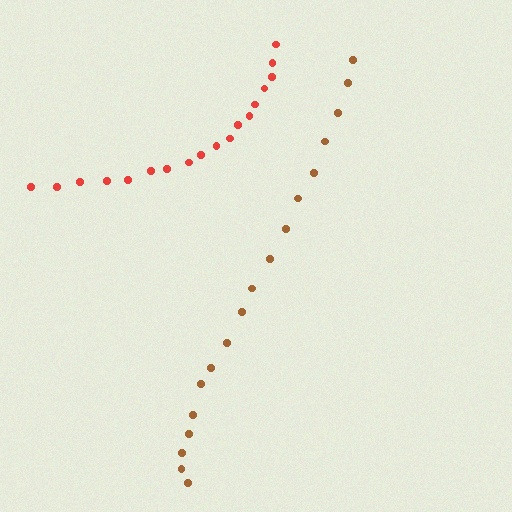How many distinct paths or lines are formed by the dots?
There are 2 distinct paths.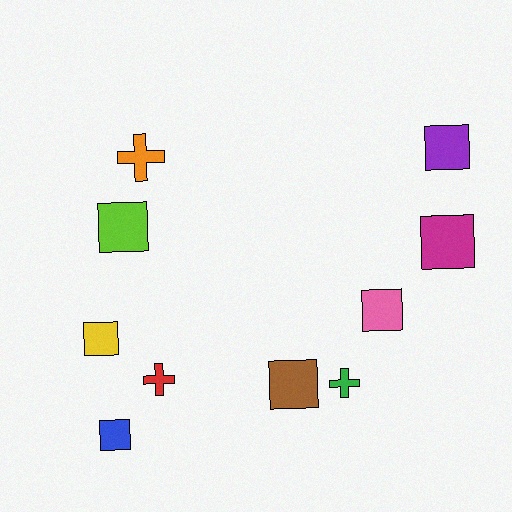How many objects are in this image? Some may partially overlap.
There are 10 objects.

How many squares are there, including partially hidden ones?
There are 7 squares.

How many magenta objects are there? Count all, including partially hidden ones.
There is 1 magenta object.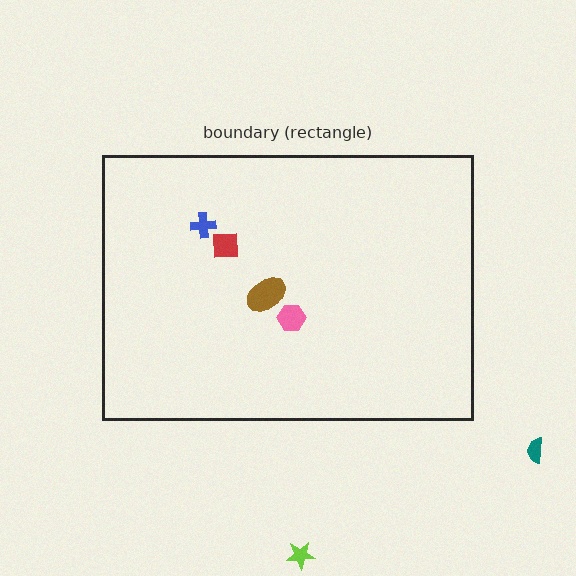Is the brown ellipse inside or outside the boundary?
Inside.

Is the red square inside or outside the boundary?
Inside.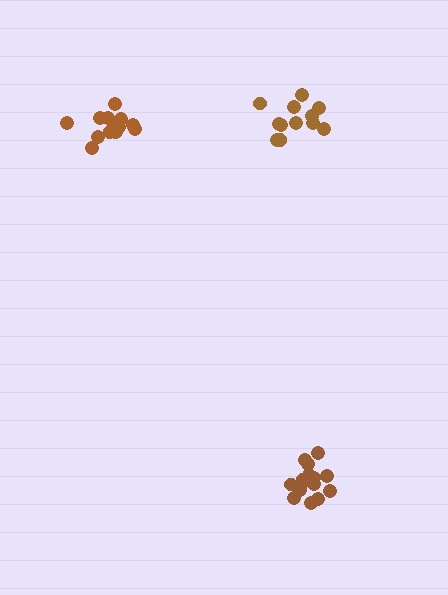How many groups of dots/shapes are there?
There are 3 groups.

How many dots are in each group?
Group 1: 12 dots, Group 2: 14 dots, Group 3: 15 dots (41 total).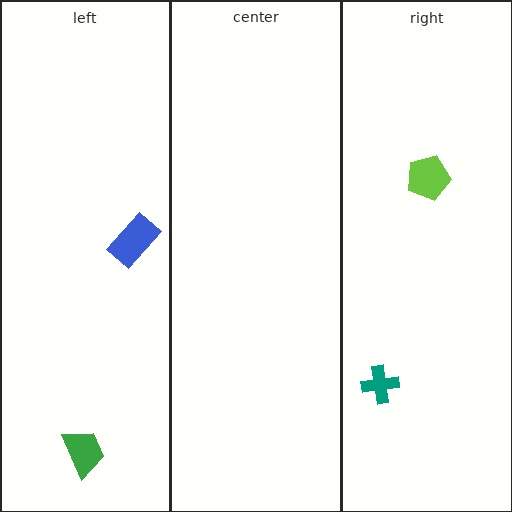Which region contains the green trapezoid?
The left region.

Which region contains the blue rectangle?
The left region.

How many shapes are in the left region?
2.